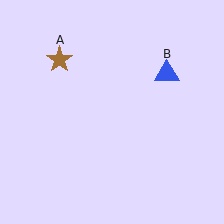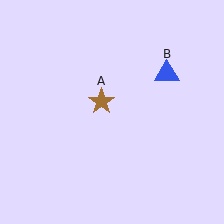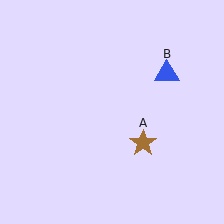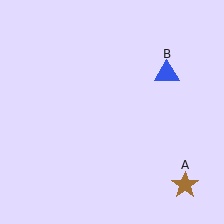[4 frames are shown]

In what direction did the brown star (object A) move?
The brown star (object A) moved down and to the right.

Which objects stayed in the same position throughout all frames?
Blue triangle (object B) remained stationary.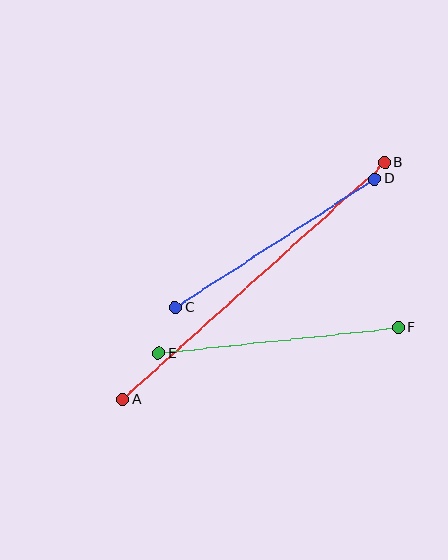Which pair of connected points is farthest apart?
Points A and B are farthest apart.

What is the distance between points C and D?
The distance is approximately 237 pixels.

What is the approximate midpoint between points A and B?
The midpoint is at approximately (253, 281) pixels.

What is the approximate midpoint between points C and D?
The midpoint is at approximately (275, 243) pixels.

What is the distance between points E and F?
The distance is approximately 241 pixels.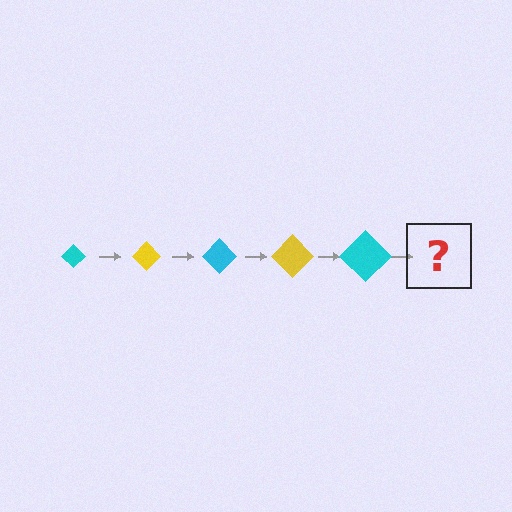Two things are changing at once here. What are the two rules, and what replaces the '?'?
The two rules are that the diamond grows larger each step and the color cycles through cyan and yellow. The '?' should be a yellow diamond, larger than the previous one.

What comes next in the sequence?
The next element should be a yellow diamond, larger than the previous one.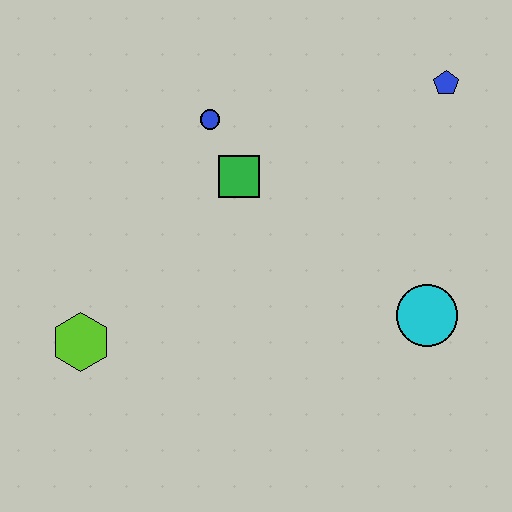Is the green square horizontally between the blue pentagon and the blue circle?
Yes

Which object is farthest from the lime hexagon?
The blue pentagon is farthest from the lime hexagon.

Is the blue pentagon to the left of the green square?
No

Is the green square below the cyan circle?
No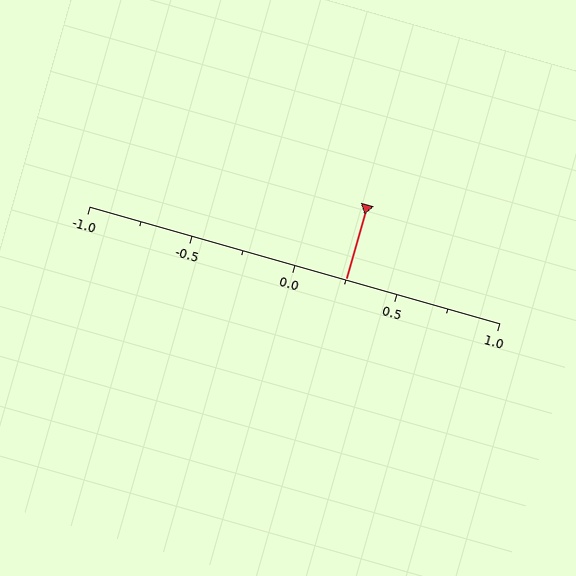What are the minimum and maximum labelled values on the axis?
The axis runs from -1.0 to 1.0.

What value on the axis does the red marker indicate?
The marker indicates approximately 0.25.